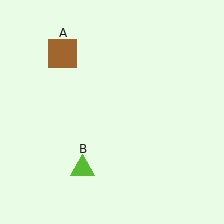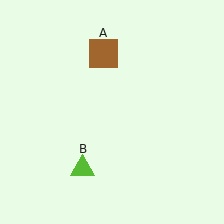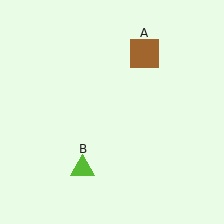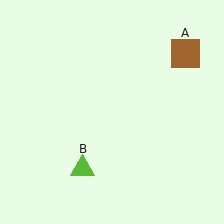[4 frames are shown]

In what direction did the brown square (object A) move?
The brown square (object A) moved right.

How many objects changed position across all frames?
1 object changed position: brown square (object A).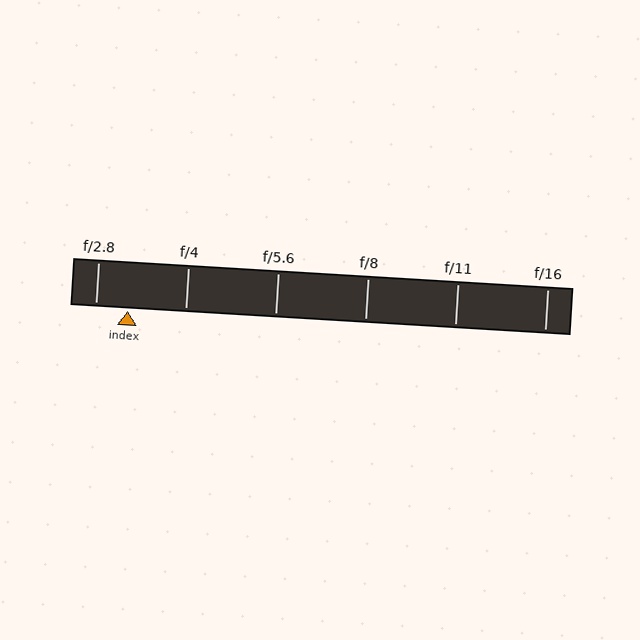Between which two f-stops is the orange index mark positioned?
The index mark is between f/2.8 and f/4.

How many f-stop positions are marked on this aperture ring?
There are 6 f-stop positions marked.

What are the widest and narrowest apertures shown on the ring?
The widest aperture shown is f/2.8 and the narrowest is f/16.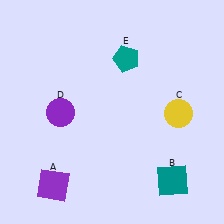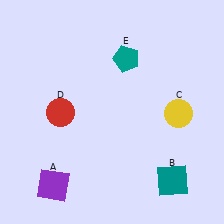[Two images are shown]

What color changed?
The circle (D) changed from purple in Image 1 to red in Image 2.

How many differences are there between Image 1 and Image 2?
There is 1 difference between the two images.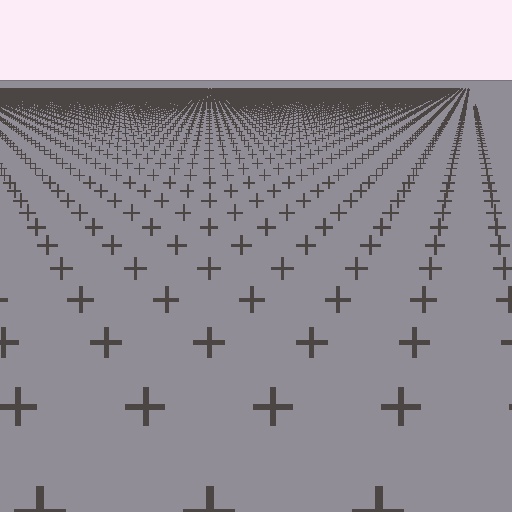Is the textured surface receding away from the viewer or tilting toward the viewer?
The surface is receding away from the viewer. Texture elements get smaller and denser toward the top.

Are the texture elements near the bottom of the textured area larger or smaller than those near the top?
Larger. Near the bottom, elements are closer to the viewer and appear at a bigger on-screen size.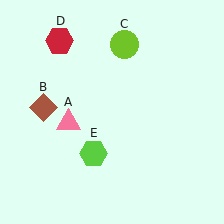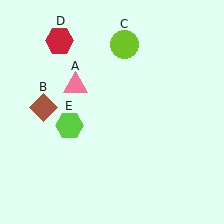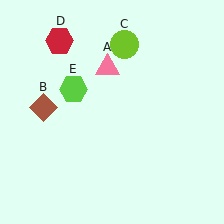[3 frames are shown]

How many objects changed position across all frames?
2 objects changed position: pink triangle (object A), lime hexagon (object E).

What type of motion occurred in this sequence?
The pink triangle (object A), lime hexagon (object E) rotated clockwise around the center of the scene.